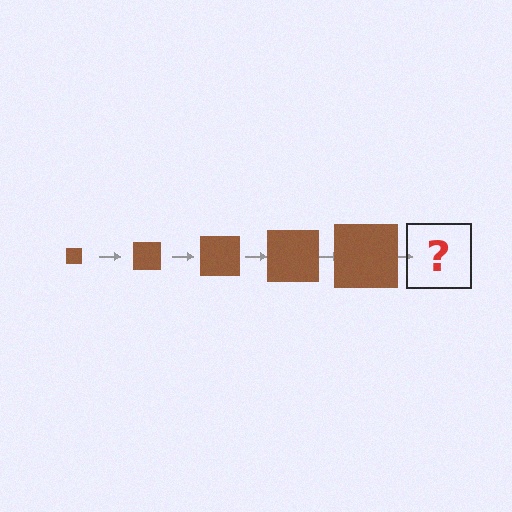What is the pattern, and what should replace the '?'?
The pattern is that the square gets progressively larger each step. The '?' should be a brown square, larger than the previous one.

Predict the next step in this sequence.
The next step is a brown square, larger than the previous one.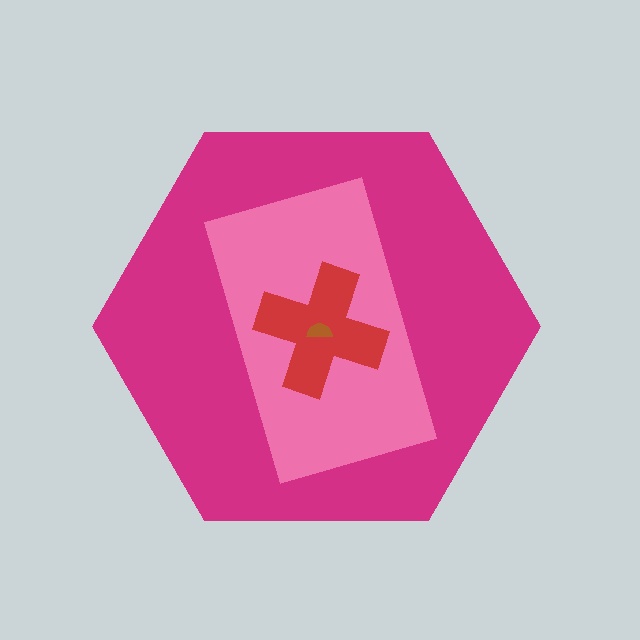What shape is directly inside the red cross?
The brown semicircle.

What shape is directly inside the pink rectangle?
The red cross.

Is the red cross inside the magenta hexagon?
Yes.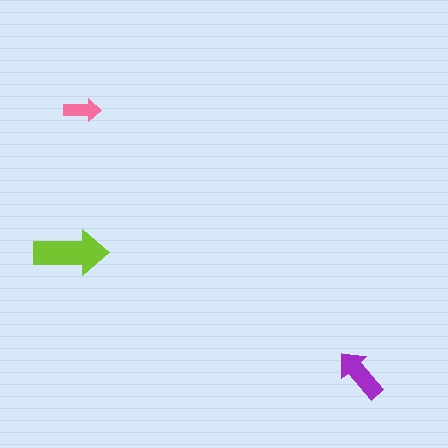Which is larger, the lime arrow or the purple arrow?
The lime one.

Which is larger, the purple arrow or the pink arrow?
The purple one.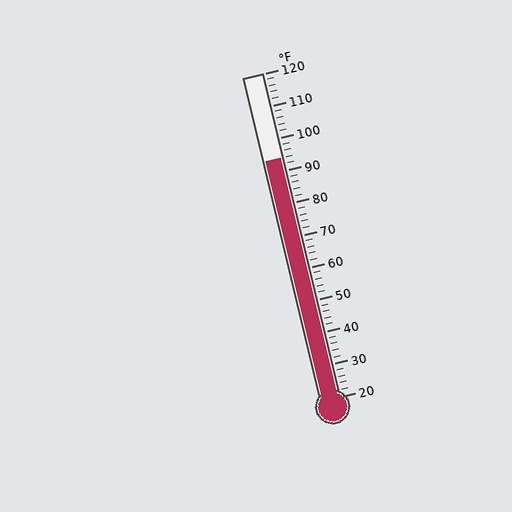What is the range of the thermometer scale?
The thermometer scale ranges from 20°F to 120°F.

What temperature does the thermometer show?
The thermometer shows approximately 94°F.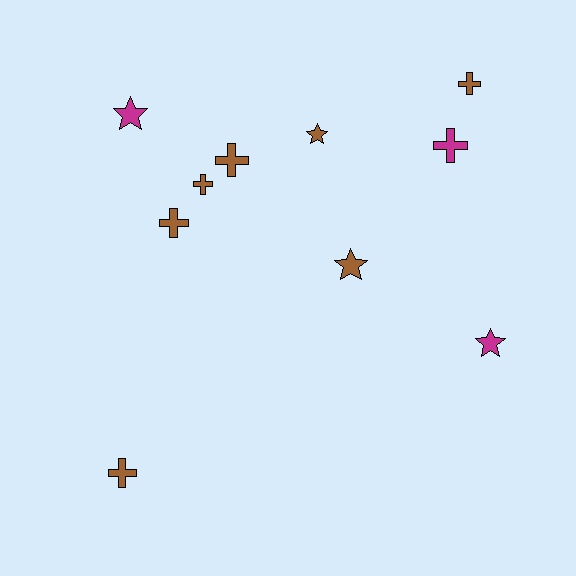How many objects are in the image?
There are 10 objects.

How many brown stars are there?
There are 2 brown stars.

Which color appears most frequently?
Brown, with 7 objects.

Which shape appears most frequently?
Cross, with 6 objects.